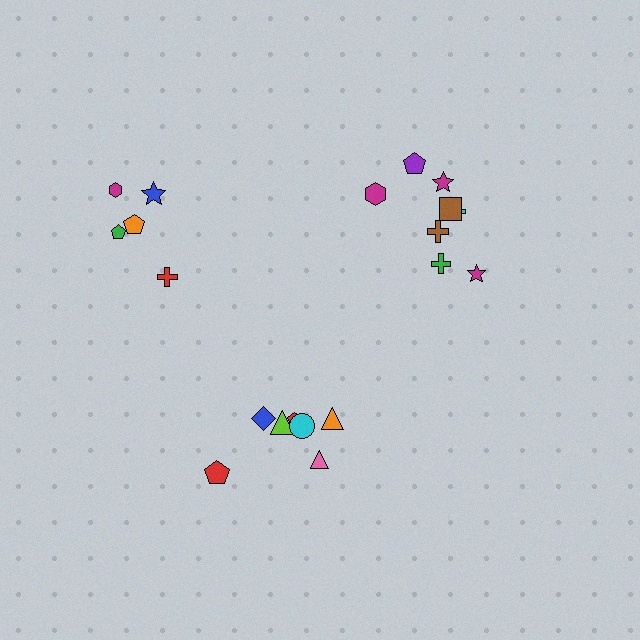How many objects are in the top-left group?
There are 5 objects.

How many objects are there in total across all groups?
There are 20 objects.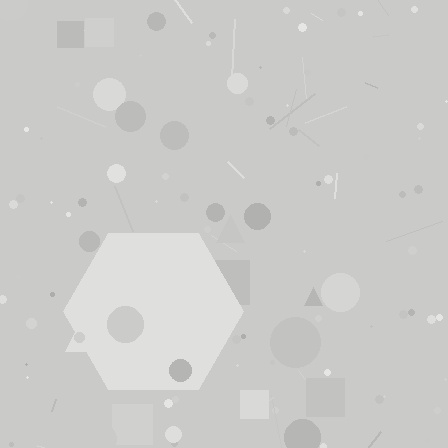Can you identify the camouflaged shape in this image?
The camouflaged shape is a hexagon.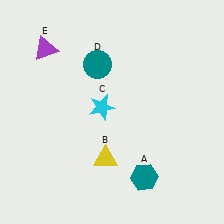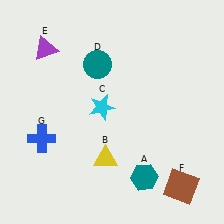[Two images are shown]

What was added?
A brown square (F), a blue cross (G) were added in Image 2.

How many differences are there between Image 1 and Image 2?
There are 2 differences between the two images.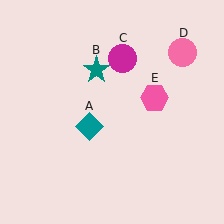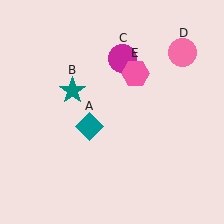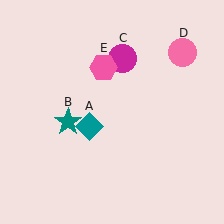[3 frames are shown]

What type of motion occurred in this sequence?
The teal star (object B), pink hexagon (object E) rotated counterclockwise around the center of the scene.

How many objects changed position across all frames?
2 objects changed position: teal star (object B), pink hexagon (object E).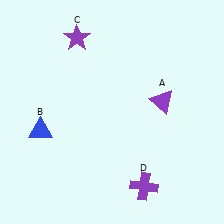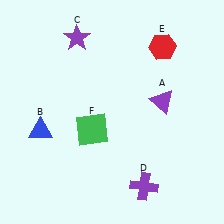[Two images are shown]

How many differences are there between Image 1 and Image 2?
There are 2 differences between the two images.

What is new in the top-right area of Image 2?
A red hexagon (E) was added in the top-right area of Image 2.